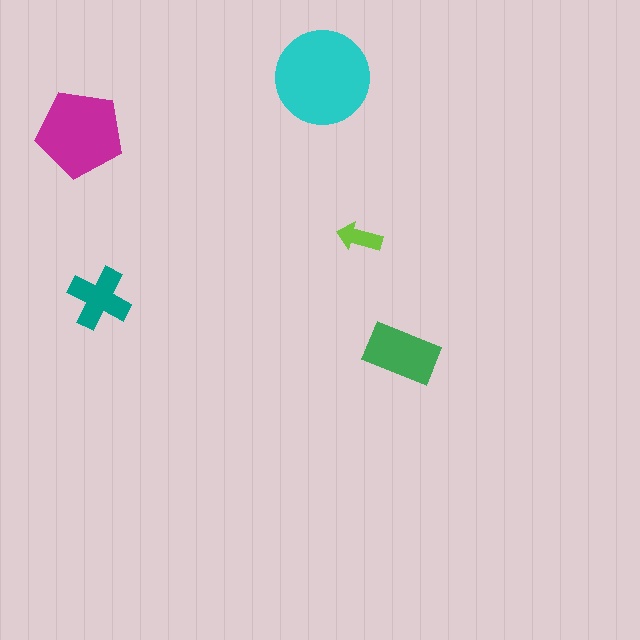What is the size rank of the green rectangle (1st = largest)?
3rd.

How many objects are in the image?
There are 5 objects in the image.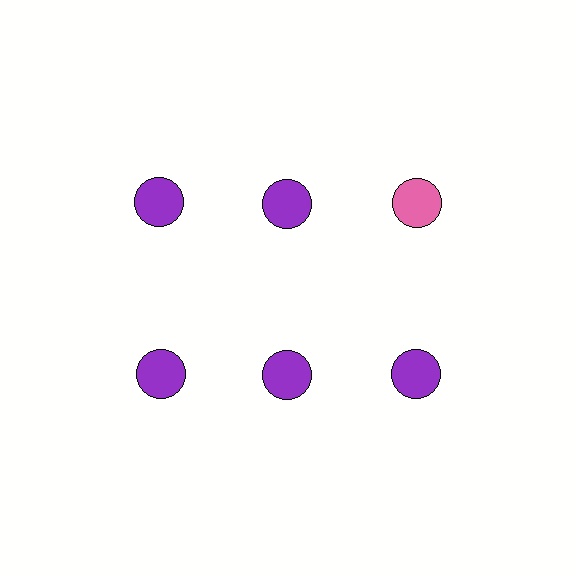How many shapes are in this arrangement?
There are 6 shapes arranged in a grid pattern.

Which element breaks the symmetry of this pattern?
The pink circle in the top row, center column breaks the symmetry. All other shapes are purple circles.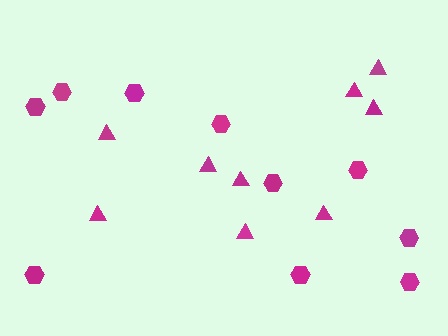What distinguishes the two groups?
There are 2 groups: one group of hexagons (10) and one group of triangles (9).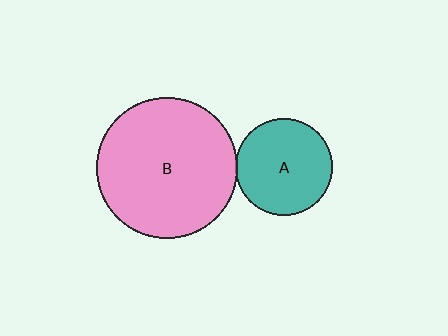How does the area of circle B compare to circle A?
Approximately 2.1 times.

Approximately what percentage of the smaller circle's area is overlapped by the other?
Approximately 5%.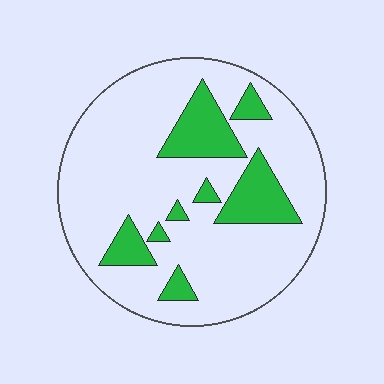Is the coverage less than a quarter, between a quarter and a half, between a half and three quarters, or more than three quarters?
Less than a quarter.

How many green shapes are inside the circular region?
8.